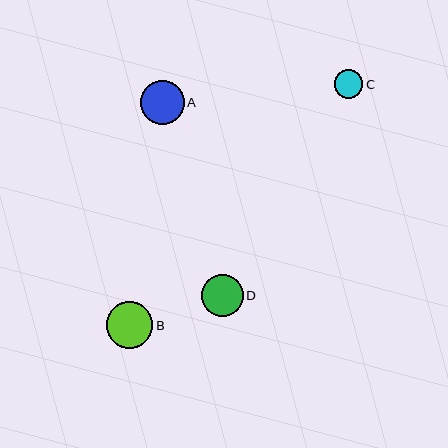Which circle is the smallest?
Circle C is the smallest with a size of approximately 28 pixels.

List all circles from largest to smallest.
From largest to smallest: B, A, D, C.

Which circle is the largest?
Circle B is the largest with a size of approximately 47 pixels.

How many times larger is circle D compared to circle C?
Circle D is approximately 1.5 times the size of circle C.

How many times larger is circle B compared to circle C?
Circle B is approximately 1.7 times the size of circle C.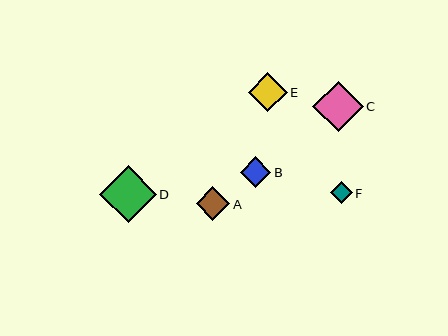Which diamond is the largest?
Diamond D is the largest with a size of approximately 56 pixels.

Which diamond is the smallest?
Diamond F is the smallest with a size of approximately 22 pixels.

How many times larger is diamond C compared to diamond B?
Diamond C is approximately 1.6 times the size of diamond B.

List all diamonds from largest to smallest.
From largest to smallest: D, C, E, A, B, F.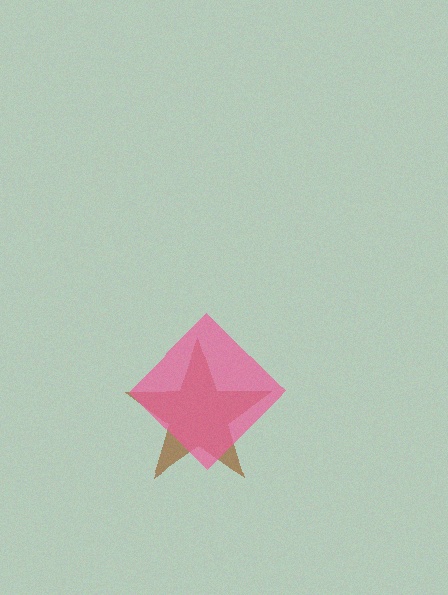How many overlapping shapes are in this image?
There are 2 overlapping shapes in the image.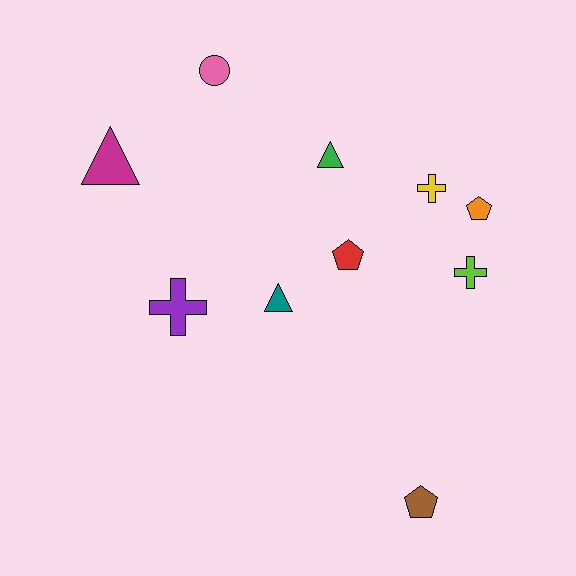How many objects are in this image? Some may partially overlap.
There are 10 objects.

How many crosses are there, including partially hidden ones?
There are 3 crosses.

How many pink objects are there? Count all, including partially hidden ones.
There is 1 pink object.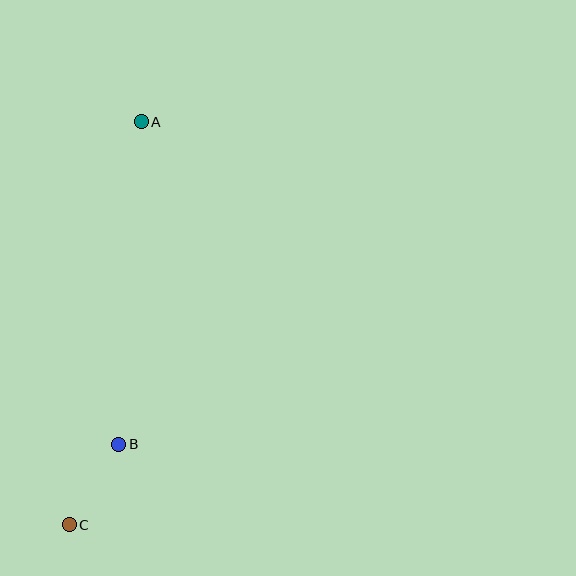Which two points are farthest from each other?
Points A and C are farthest from each other.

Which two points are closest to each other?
Points B and C are closest to each other.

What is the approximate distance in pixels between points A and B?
The distance between A and B is approximately 323 pixels.